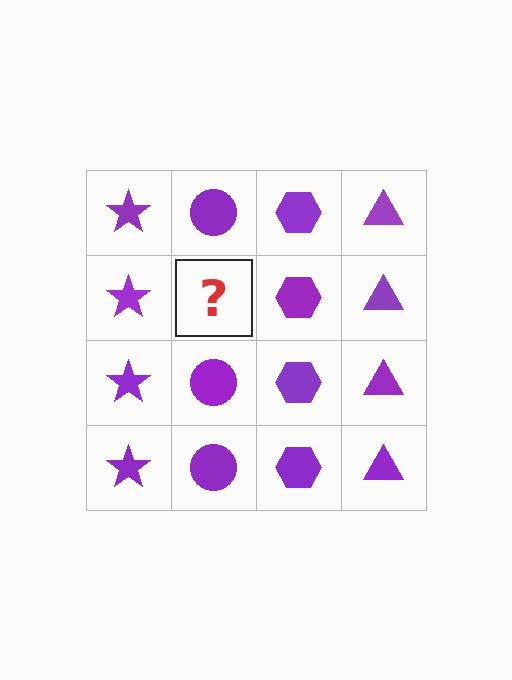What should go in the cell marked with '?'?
The missing cell should contain a purple circle.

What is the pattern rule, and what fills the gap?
The rule is that each column has a consistent shape. The gap should be filled with a purple circle.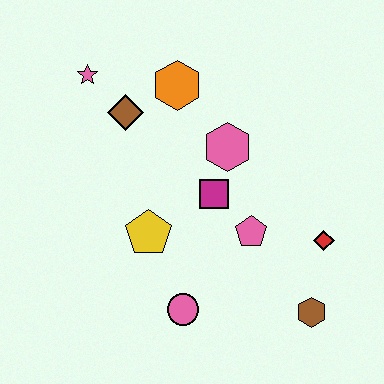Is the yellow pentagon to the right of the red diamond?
No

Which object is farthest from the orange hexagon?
The brown hexagon is farthest from the orange hexagon.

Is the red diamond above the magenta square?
No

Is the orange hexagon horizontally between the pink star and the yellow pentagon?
No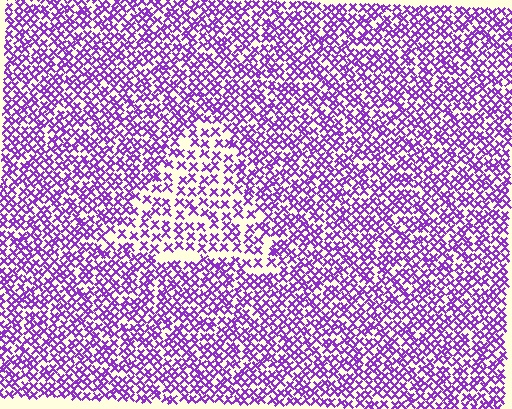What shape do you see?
I see a triangle.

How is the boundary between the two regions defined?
The boundary is defined by a change in element density (approximately 1.7x ratio). All elements are the same color, size, and shape.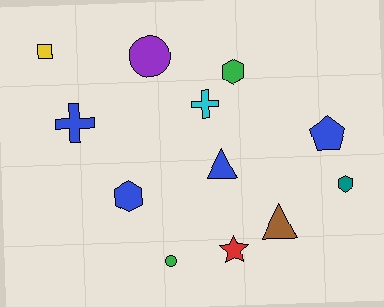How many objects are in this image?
There are 12 objects.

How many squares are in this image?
There is 1 square.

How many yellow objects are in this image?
There is 1 yellow object.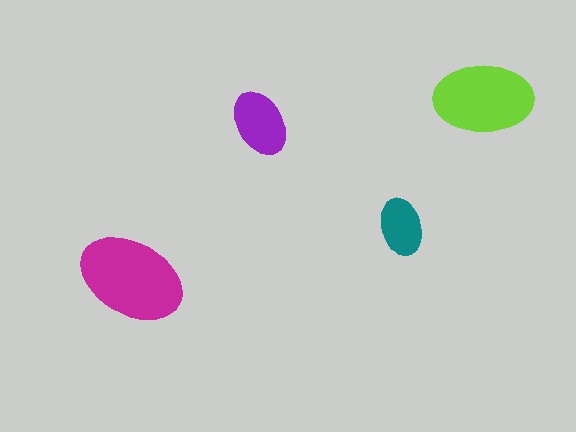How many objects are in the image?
There are 4 objects in the image.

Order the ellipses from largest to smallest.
the magenta one, the lime one, the purple one, the teal one.